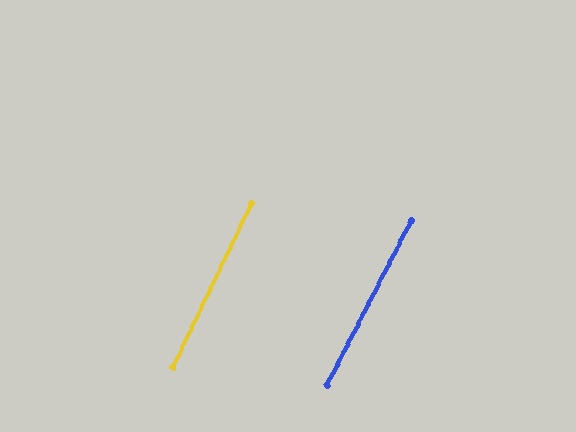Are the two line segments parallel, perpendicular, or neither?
Parallel — their directions differ by only 1.6°.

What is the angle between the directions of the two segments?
Approximately 2 degrees.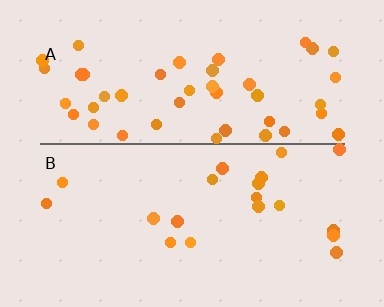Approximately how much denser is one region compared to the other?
Approximately 2.3× — region A over region B.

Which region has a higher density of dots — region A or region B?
A (the top).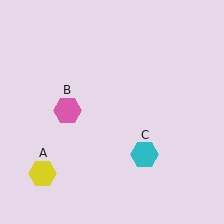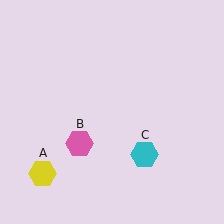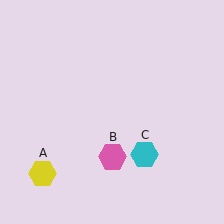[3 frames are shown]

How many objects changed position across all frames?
1 object changed position: pink hexagon (object B).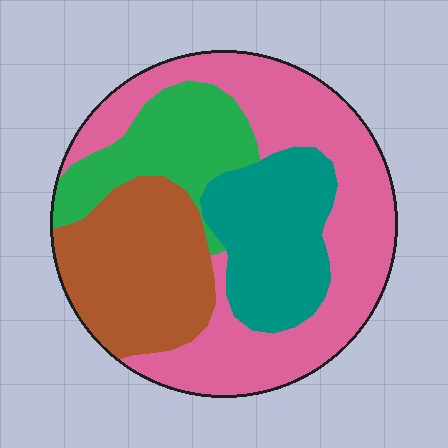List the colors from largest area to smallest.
From largest to smallest: pink, brown, teal, green.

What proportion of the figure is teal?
Teal covers about 20% of the figure.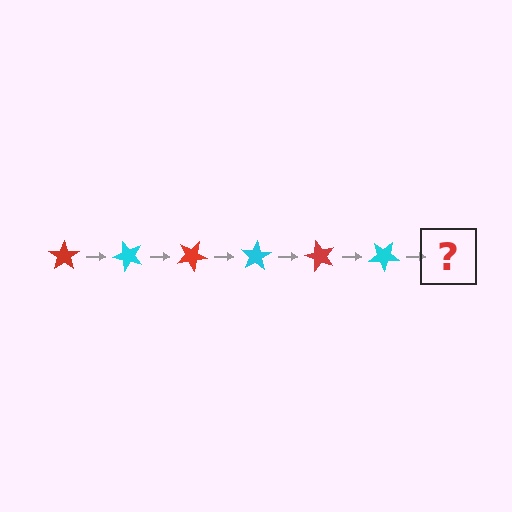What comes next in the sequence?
The next element should be a red star, rotated 300 degrees from the start.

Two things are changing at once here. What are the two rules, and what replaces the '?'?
The two rules are that it rotates 50 degrees each step and the color cycles through red and cyan. The '?' should be a red star, rotated 300 degrees from the start.